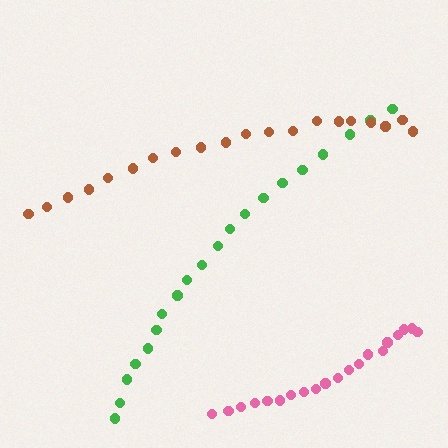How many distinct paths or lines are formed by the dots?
There are 3 distinct paths.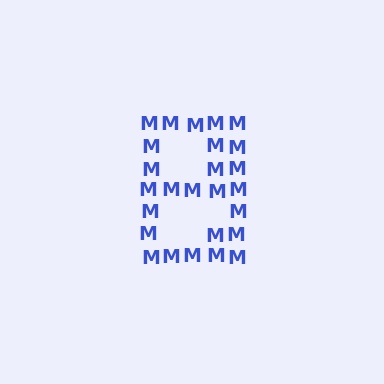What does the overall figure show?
The overall figure shows the letter B.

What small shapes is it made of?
It is made of small letter M's.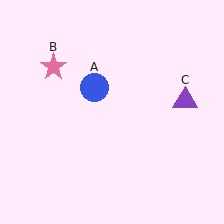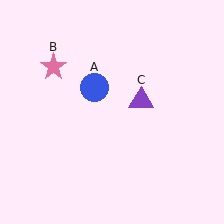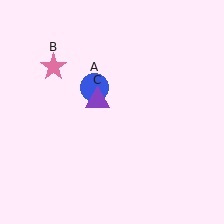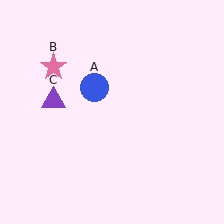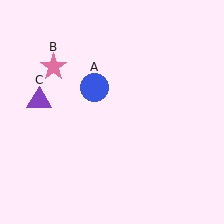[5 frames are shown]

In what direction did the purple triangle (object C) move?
The purple triangle (object C) moved left.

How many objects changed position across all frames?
1 object changed position: purple triangle (object C).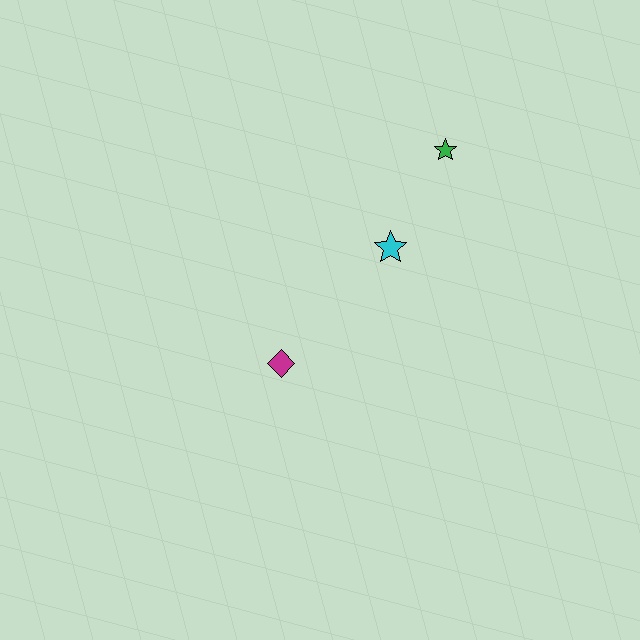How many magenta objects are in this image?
There is 1 magenta object.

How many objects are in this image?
There are 3 objects.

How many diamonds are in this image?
There is 1 diamond.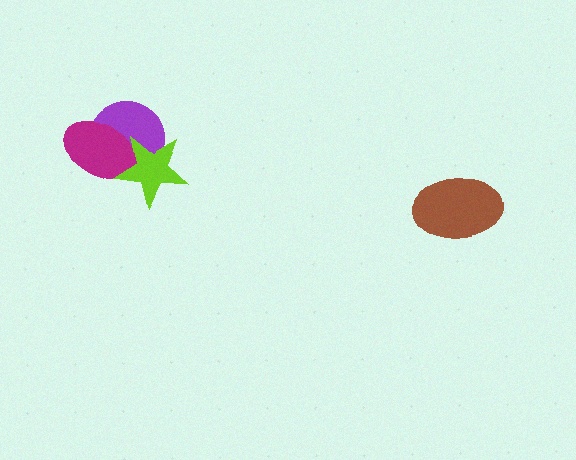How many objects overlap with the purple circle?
2 objects overlap with the purple circle.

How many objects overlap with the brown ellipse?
0 objects overlap with the brown ellipse.